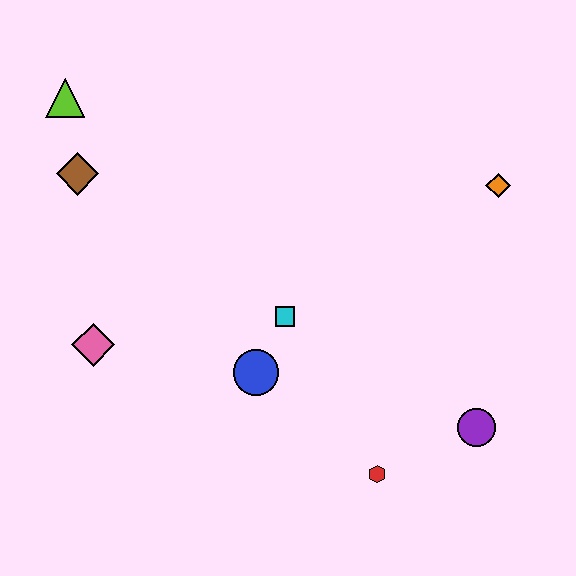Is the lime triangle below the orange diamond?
No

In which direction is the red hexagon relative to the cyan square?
The red hexagon is below the cyan square.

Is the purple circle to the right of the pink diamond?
Yes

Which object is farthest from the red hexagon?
The lime triangle is farthest from the red hexagon.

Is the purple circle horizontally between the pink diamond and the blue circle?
No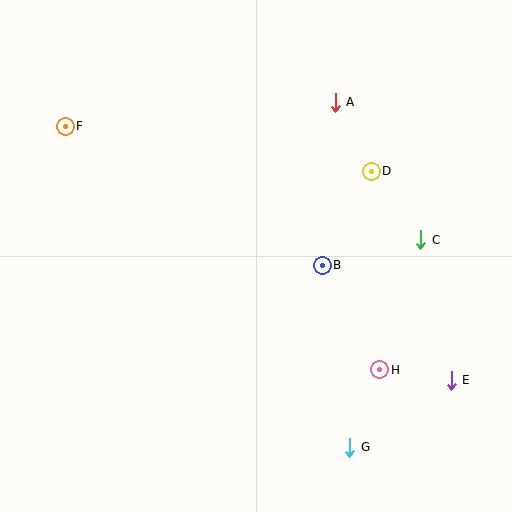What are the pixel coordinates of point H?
Point H is at (380, 370).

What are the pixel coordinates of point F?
Point F is at (65, 126).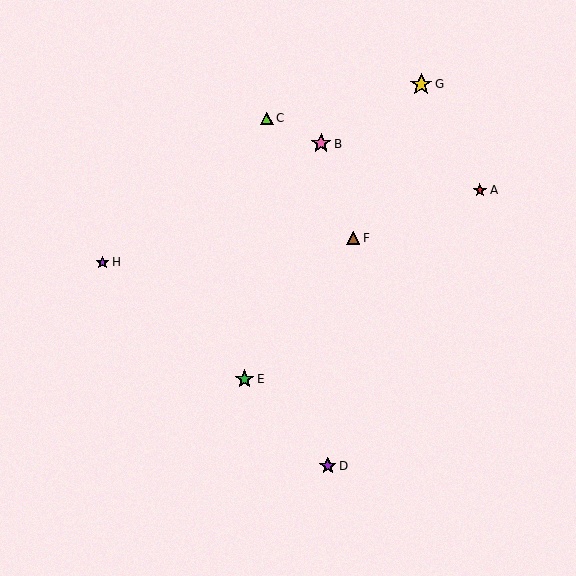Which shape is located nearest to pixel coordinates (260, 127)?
The lime triangle (labeled C) at (267, 118) is nearest to that location.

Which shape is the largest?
The yellow star (labeled G) is the largest.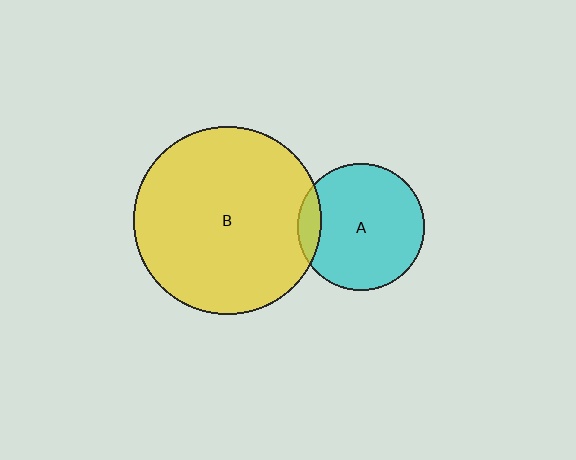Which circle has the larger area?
Circle B (yellow).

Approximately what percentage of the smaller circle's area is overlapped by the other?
Approximately 10%.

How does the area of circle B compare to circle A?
Approximately 2.2 times.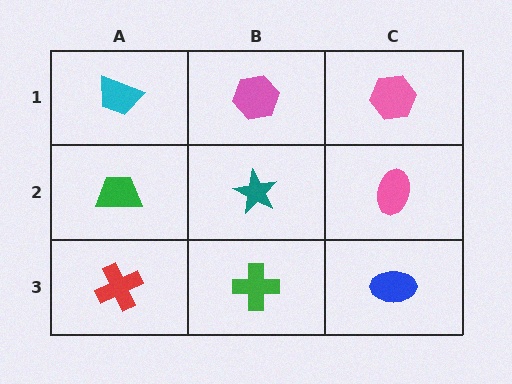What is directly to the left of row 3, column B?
A red cross.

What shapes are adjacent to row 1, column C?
A pink ellipse (row 2, column C), a pink hexagon (row 1, column B).